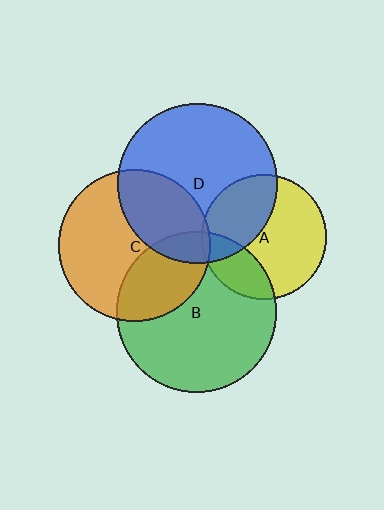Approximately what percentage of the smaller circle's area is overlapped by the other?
Approximately 25%.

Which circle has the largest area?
Circle B (green).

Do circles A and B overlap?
Yes.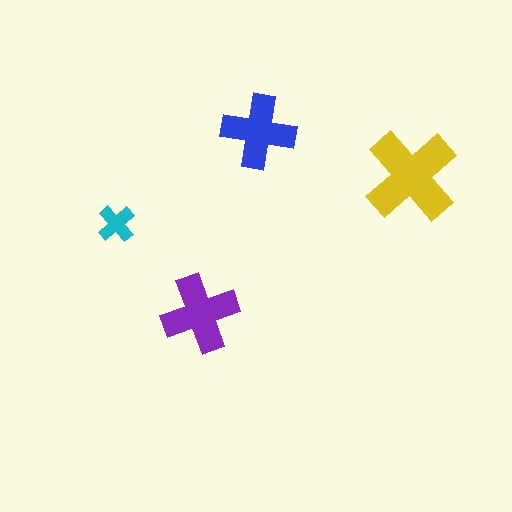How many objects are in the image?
There are 4 objects in the image.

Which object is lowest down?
The purple cross is bottommost.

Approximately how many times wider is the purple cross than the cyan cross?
About 2 times wider.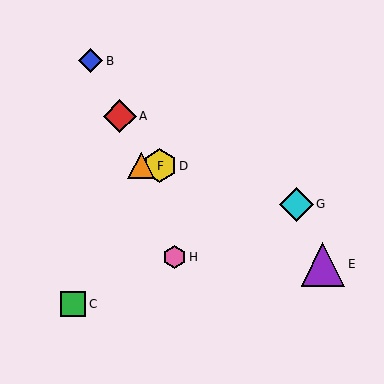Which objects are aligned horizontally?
Objects D, F are aligned horizontally.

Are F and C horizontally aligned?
No, F is at y≈166 and C is at y≈304.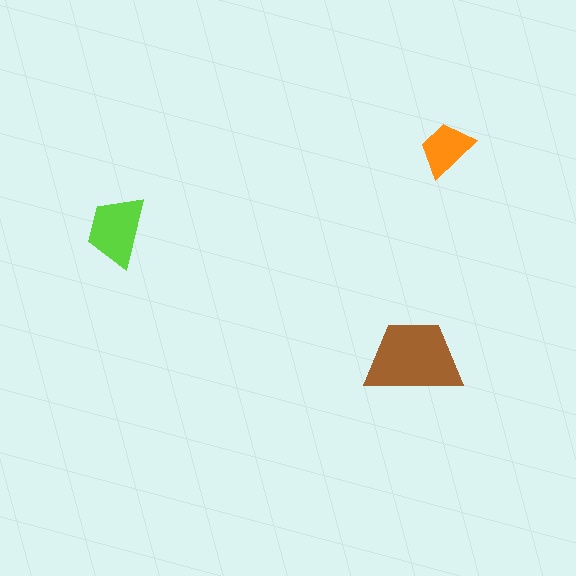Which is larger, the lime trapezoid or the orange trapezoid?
The lime one.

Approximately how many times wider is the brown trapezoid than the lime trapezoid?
About 1.5 times wider.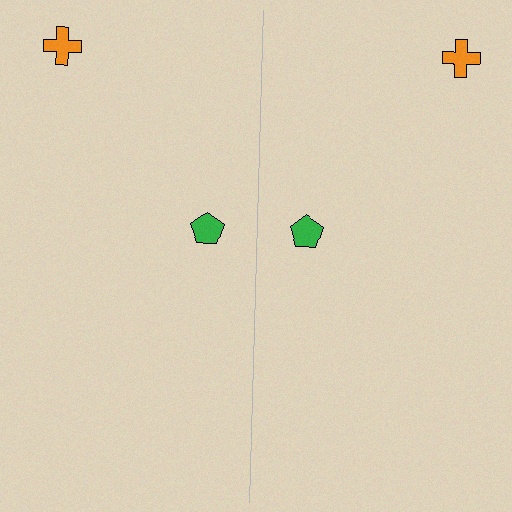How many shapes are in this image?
There are 4 shapes in this image.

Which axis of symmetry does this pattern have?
The pattern has a vertical axis of symmetry running through the center of the image.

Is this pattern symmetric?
Yes, this pattern has bilateral (reflection) symmetry.